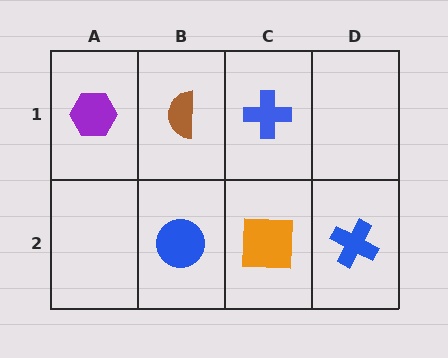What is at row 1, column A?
A purple hexagon.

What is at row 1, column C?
A blue cross.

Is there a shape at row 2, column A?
No, that cell is empty.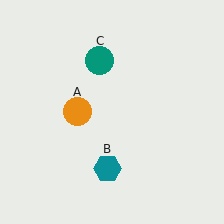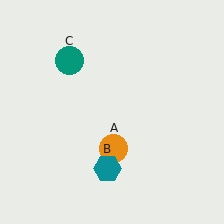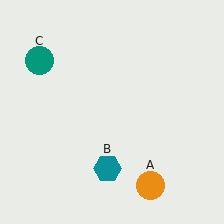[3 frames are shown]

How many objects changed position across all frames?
2 objects changed position: orange circle (object A), teal circle (object C).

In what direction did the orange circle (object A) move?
The orange circle (object A) moved down and to the right.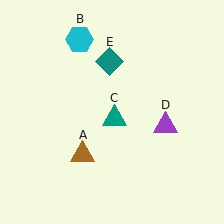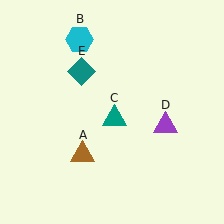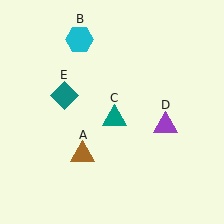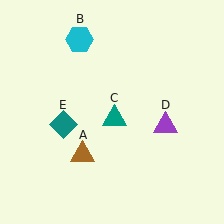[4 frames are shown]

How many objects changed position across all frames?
1 object changed position: teal diamond (object E).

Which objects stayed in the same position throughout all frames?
Brown triangle (object A) and cyan hexagon (object B) and teal triangle (object C) and purple triangle (object D) remained stationary.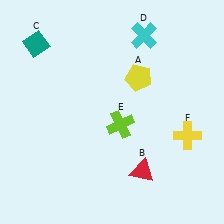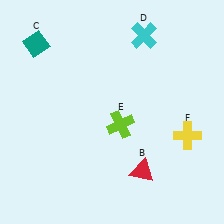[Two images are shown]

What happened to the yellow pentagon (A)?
The yellow pentagon (A) was removed in Image 2. It was in the top-right area of Image 1.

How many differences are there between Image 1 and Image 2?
There is 1 difference between the two images.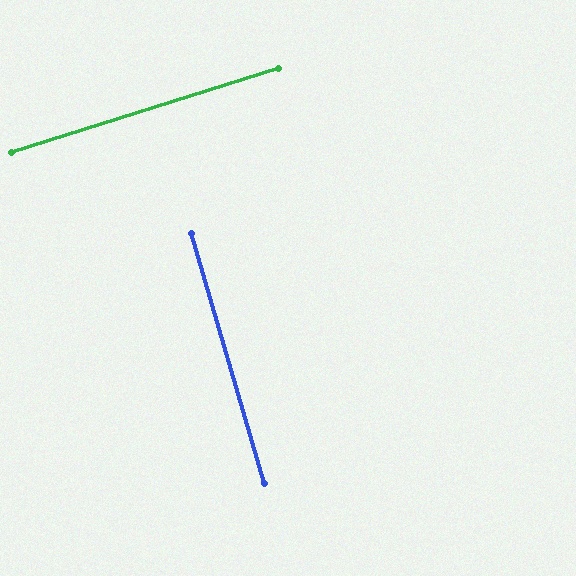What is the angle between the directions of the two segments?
Approximately 89 degrees.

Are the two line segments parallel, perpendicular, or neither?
Perpendicular — they meet at approximately 89°.